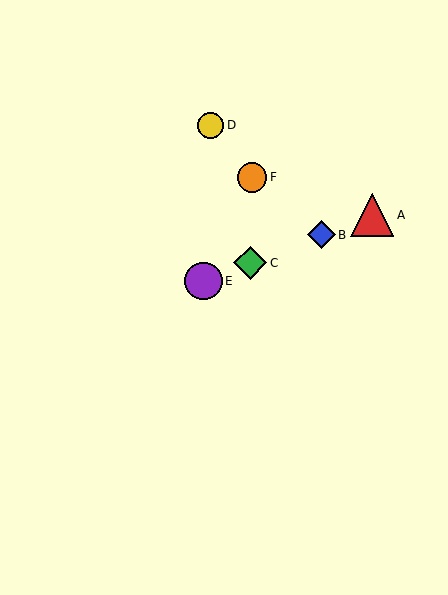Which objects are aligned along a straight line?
Objects A, B, C, E are aligned along a straight line.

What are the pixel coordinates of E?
Object E is at (203, 281).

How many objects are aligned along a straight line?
4 objects (A, B, C, E) are aligned along a straight line.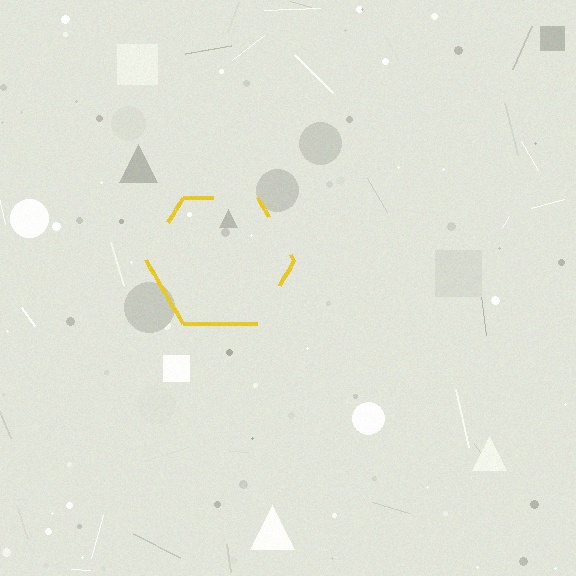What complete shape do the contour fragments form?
The contour fragments form a hexagon.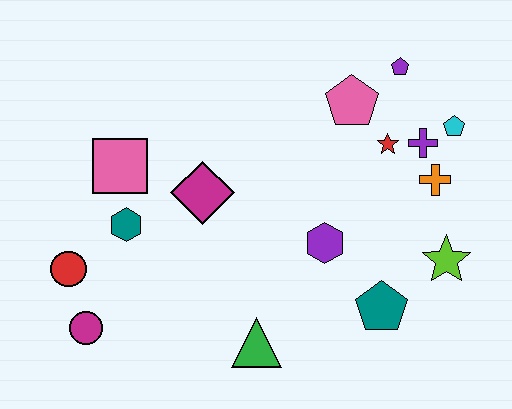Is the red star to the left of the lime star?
Yes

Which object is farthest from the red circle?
The cyan pentagon is farthest from the red circle.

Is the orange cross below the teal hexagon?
No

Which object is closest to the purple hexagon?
The teal pentagon is closest to the purple hexagon.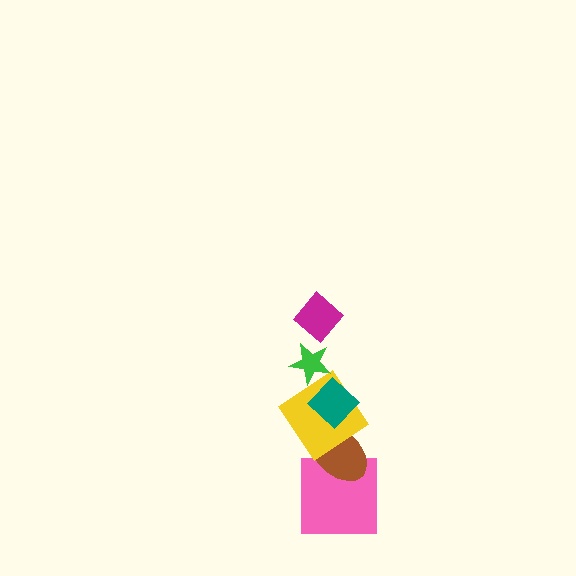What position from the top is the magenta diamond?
The magenta diamond is 1st from the top.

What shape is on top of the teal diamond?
The green star is on top of the teal diamond.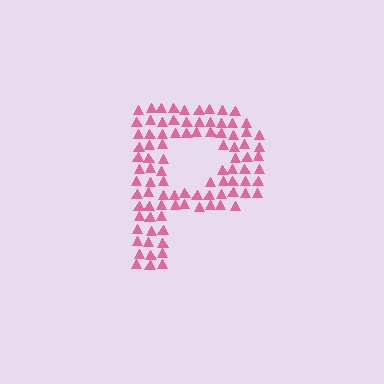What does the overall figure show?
The overall figure shows the letter P.